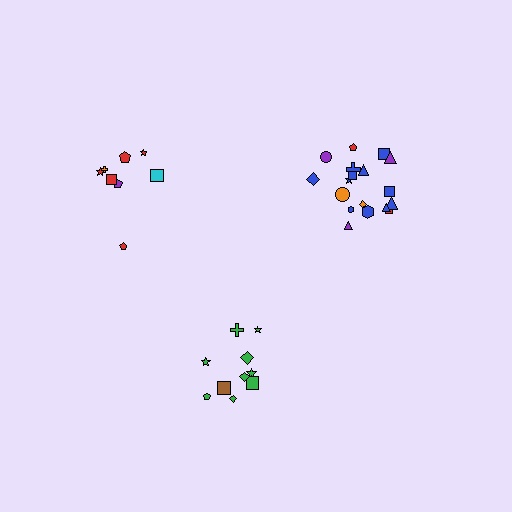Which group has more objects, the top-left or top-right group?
The top-right group.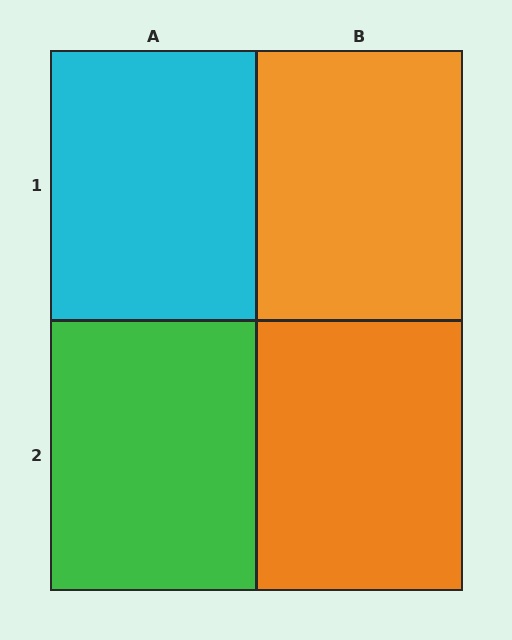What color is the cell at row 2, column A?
Green.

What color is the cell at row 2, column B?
Orange.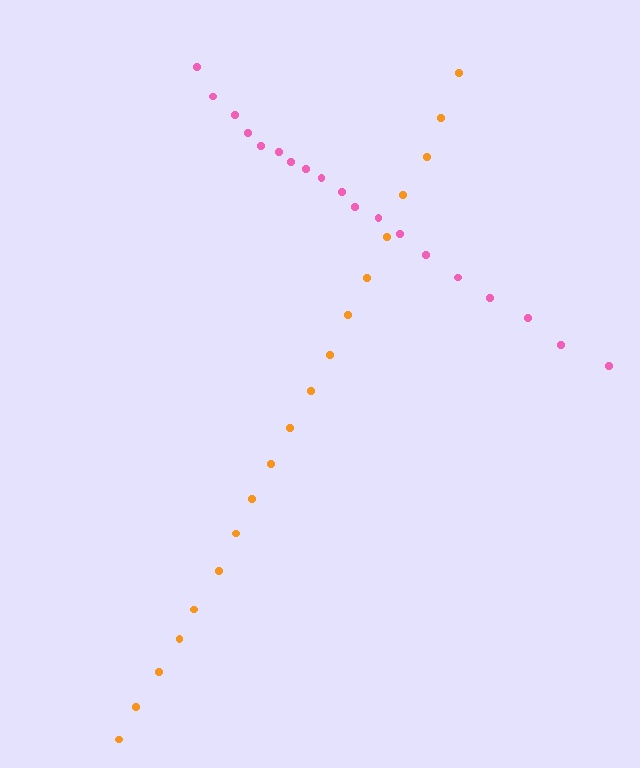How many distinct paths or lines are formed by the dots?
There are 2 distinct paths.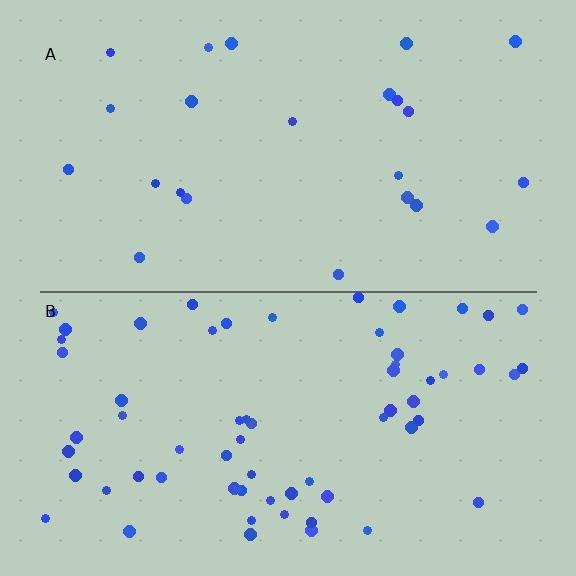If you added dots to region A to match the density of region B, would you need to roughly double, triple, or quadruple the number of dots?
Approximately triple.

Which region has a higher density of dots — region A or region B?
B (the bottom).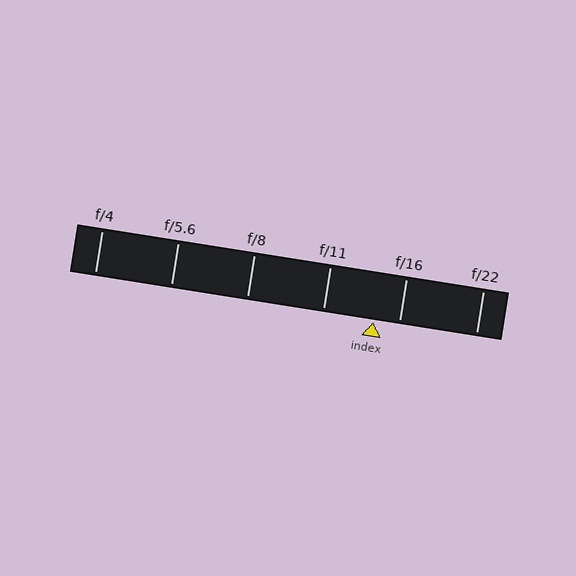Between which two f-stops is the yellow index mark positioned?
The index mark is between f/11 and f/16.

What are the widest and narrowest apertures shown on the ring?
The widest aperture shown is f/4 and the narrowest is f/22.